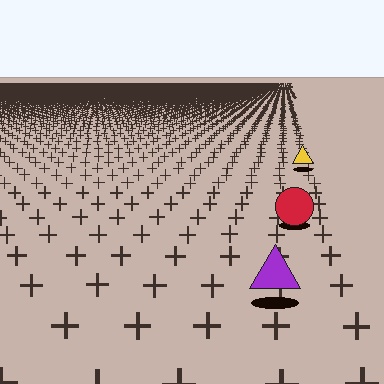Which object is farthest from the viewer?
The yellow triangle is farthest from the viewer. It appears smaller and the ground texture around it is denser.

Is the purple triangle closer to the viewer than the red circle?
Yes. The purple triangle is closer — you can tell from the texture gradient: the ground texture is coarser near it.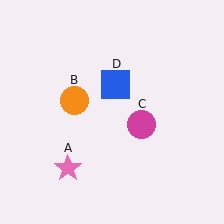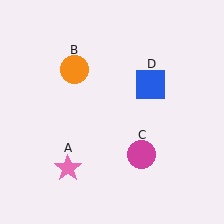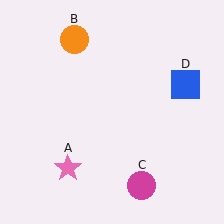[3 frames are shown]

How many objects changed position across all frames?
3 objects changed position: orange circle (object B), magenta circle (object C), blue square (object D).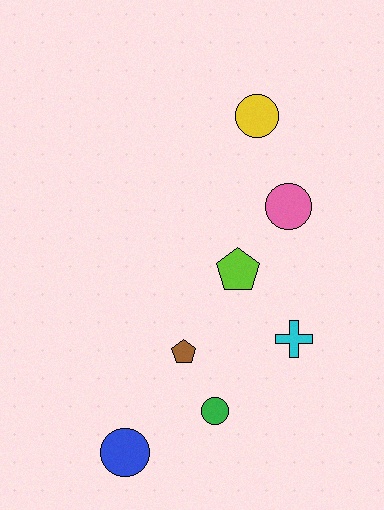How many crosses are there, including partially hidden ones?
There is 1 cross.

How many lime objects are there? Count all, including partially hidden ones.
There is 1 lime object.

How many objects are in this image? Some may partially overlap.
There are 7 objects.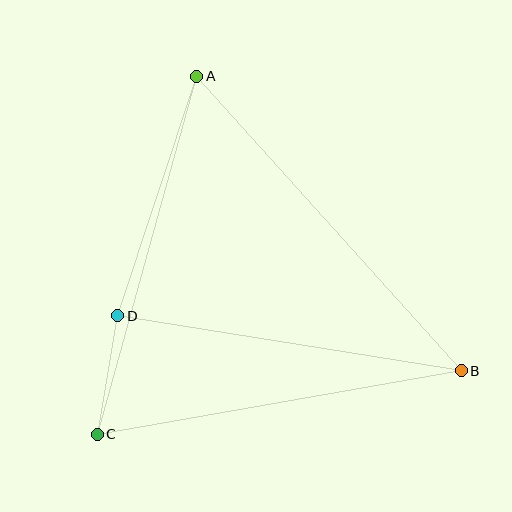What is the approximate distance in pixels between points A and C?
The distance between A and C is approximately 372 pixels.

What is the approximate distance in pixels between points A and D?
The distance between A and D is approximately 252 pixels.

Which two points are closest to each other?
Points C and D are closest to each other.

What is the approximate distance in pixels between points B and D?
The distance between B and D is approximately 348 pixels.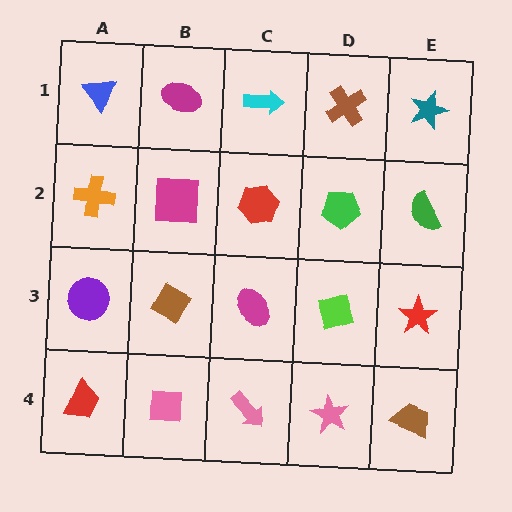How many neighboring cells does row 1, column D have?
3.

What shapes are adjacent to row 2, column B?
A magenta ellipse (row 1, column B), a brown diamond (row 3, column B), an orange cross (row 2, column A), a red hexagon (row 2, column C).